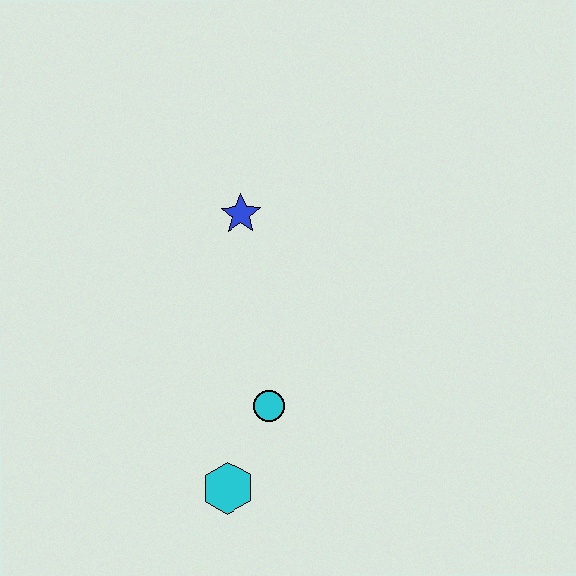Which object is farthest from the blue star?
The cyan hexagon is farthest from the blue star.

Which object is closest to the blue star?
The cyan circle is closest to the blue star.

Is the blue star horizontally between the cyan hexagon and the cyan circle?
Yes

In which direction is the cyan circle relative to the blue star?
The cyan circle is below the blue star.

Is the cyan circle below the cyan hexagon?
No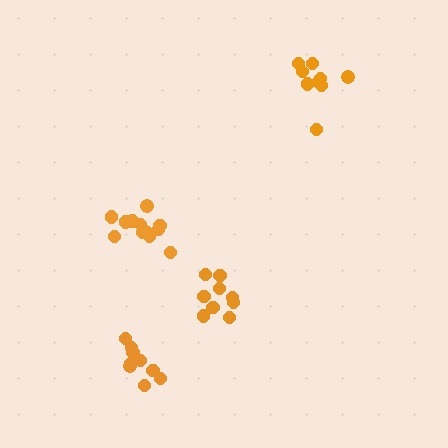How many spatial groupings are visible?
There are 4 spatial groupings.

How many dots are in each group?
Group 1: 10 dots, Group 2: 9 dots, Group 3: 9 dots, Group 4: 13 dots (41 total).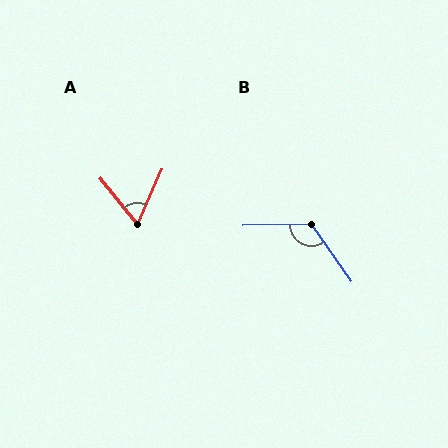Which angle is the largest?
B, at approximately 123 degrees.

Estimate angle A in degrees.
Approximately 63 degrees.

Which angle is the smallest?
A, at approximately 63 degrees.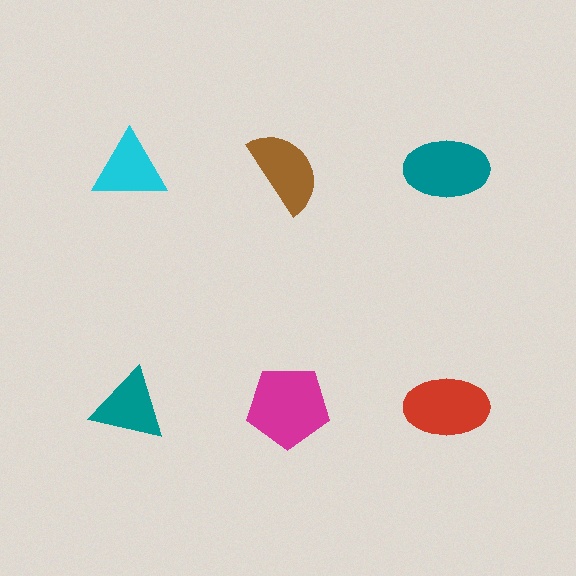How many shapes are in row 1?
3 shapes.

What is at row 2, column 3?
A red ellipse.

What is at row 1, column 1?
A cyan triangle.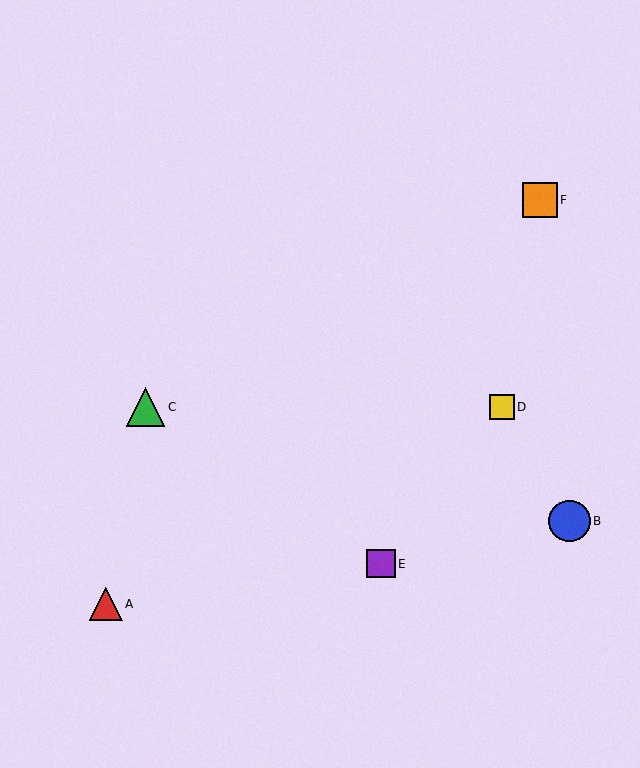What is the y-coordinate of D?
Object D is at y≈407.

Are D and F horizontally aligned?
No, D is at y≈407 and F is at y≈200.